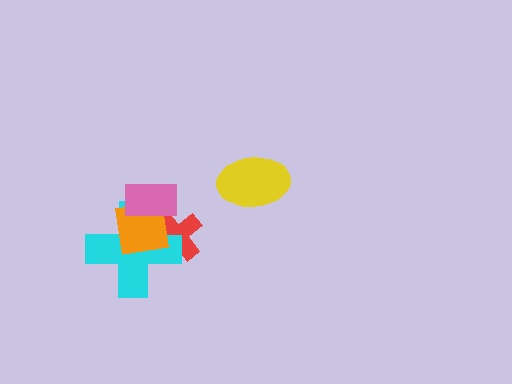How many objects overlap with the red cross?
3 objects overlap with the red cross.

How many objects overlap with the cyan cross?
3 objects overlap with the cyan cross.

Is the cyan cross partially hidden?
Yes, it is partially covered by another shape.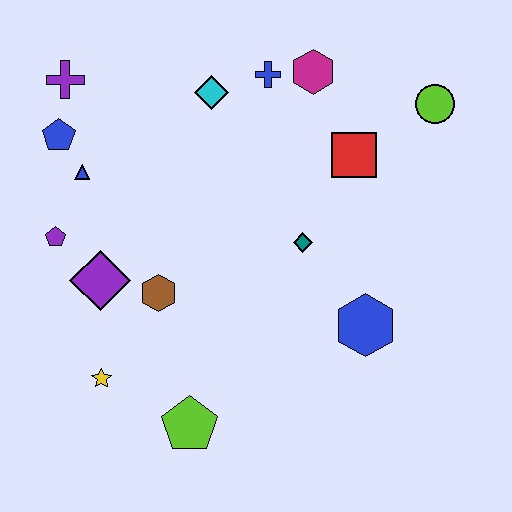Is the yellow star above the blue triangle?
No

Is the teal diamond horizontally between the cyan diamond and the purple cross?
No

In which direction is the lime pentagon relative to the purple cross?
The lime pentagon is below the purple cross.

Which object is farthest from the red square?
The yellow star is farthest from the red square.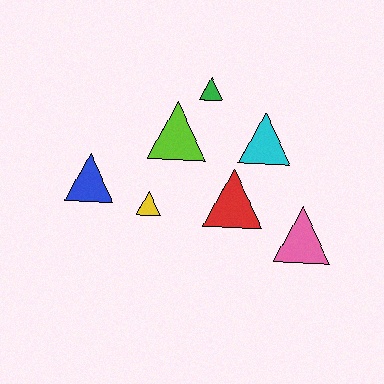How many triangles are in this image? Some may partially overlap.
There are 7 triangles.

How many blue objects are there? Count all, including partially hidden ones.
There is 1 blue object.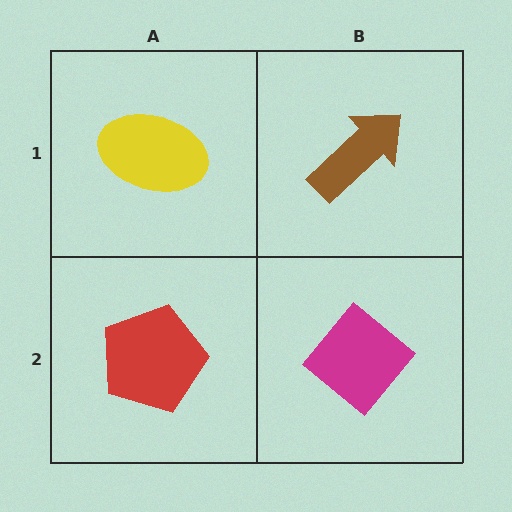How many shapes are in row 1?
2 shapes.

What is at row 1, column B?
A brown arrow.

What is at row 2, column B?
A magenta diamond.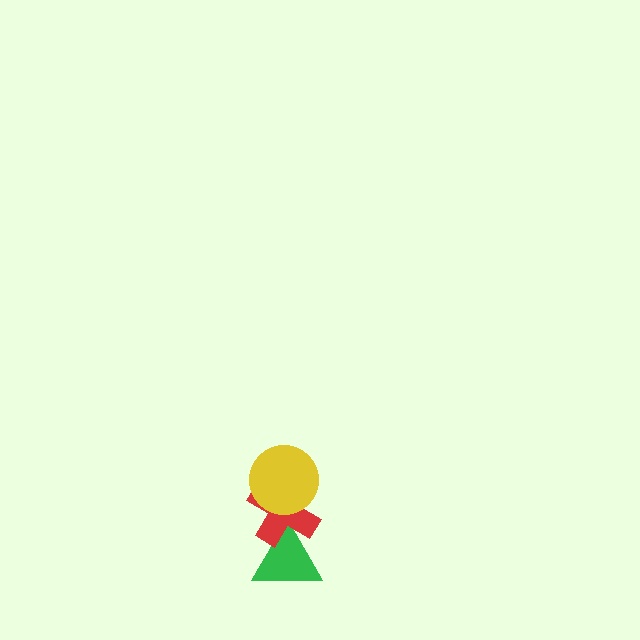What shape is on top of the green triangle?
The red cross is on top of the green triangle.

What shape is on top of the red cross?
The yellow circle is on top of the red cross.